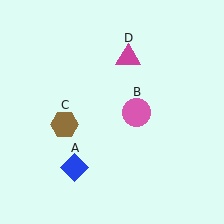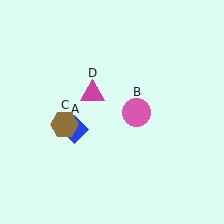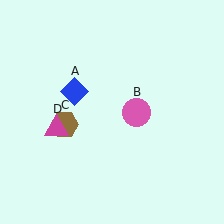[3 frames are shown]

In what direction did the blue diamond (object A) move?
The blue diamond (object A) moved up.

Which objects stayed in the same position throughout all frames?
Pink circle (object B) and brown hexagon (object C) remained stationary.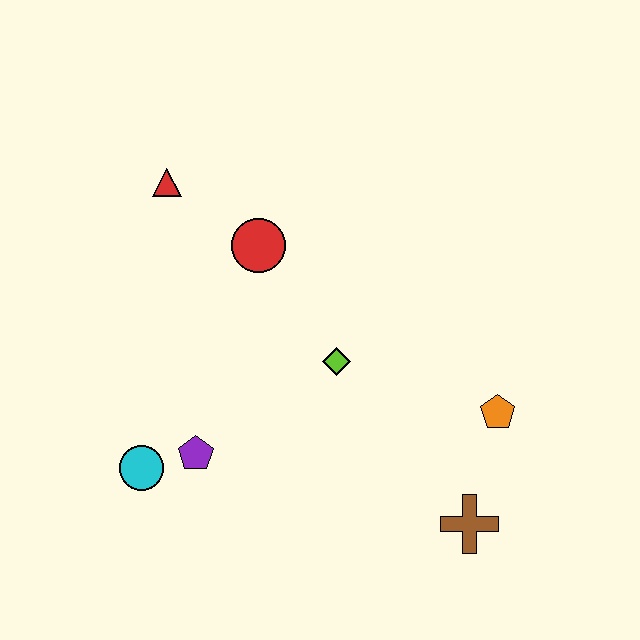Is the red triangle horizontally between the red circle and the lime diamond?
No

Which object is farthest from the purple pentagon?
The orange pentagon is farthest from the purple pentagon.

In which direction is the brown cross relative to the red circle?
The brown cross is below the red circle.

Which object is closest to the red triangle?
The red circle is closest to the red triangle.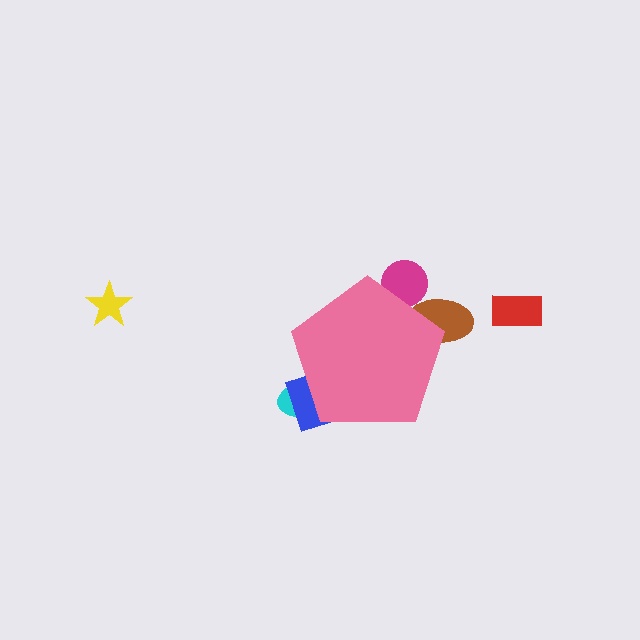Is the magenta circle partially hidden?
Yes, the magenta circle is partially hidden behind the pink pentagon.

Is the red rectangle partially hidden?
No, the red rectangle is fully visible.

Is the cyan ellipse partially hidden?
Yes, the cyan ellipse is partially hidden behind the pink pentagon.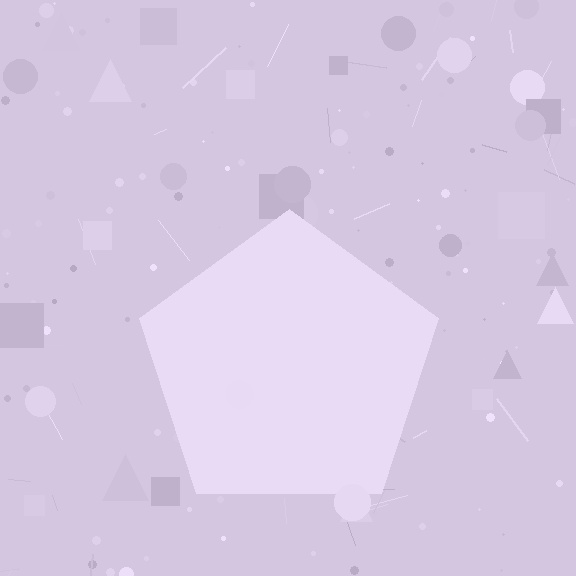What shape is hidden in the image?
A pentagon is hidden in the image.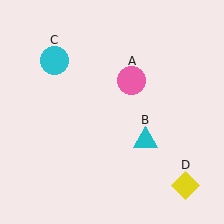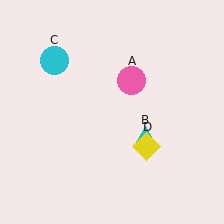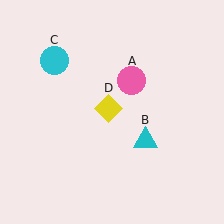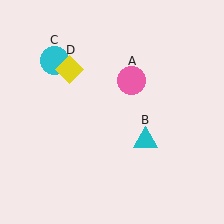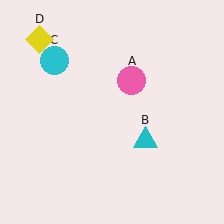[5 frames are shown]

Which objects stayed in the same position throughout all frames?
Pink circle (object A) and cyan triangle (object B) and cyan circle (object C) remained stationary.